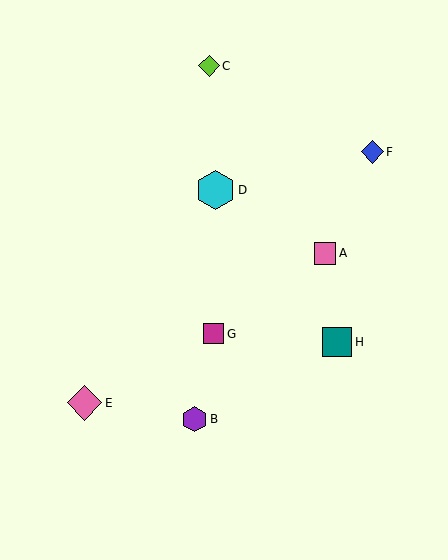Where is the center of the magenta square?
The center of the magenta square is at (214, 334).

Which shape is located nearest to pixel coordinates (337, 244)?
The pink square (labeled A) at (325, 253) is nearest to that location.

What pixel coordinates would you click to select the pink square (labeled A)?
Click at (325, 253) to select the pink square A.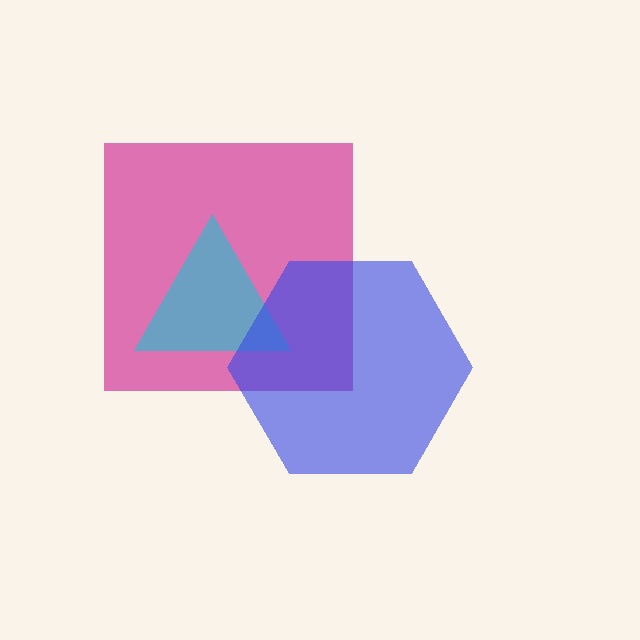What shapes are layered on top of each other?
The layered shapes are: a magenta square, a cyan triangle, a blue hexagon.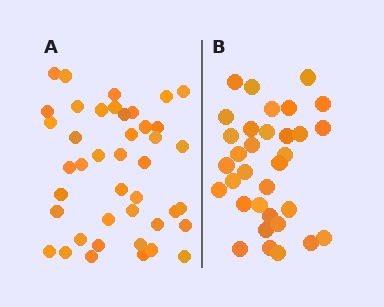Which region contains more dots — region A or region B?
Region A (the left region) has more dots.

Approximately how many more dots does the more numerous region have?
Region A has roughly 8 or so more dots than region B.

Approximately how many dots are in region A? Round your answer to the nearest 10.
About 40 dots. (The exact count is 42, which rounds to 40.)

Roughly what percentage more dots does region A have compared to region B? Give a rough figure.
About 25% more.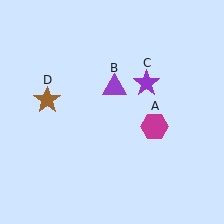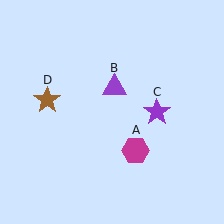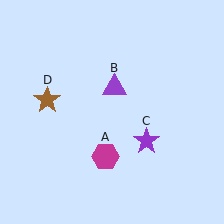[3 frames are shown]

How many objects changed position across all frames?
2 objects changed position: magenta hexagon (object A), purple star (object C).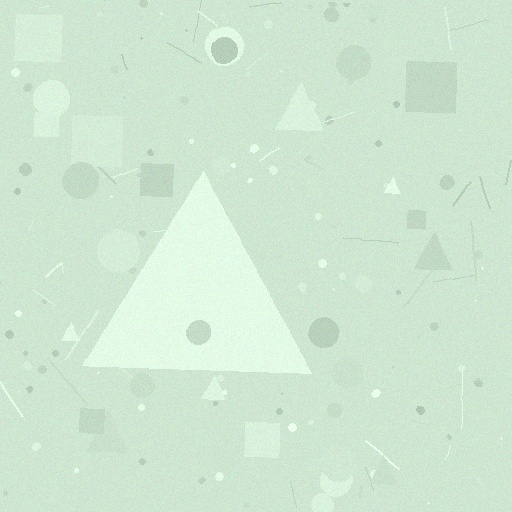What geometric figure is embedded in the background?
A triangle is embedded in the background.